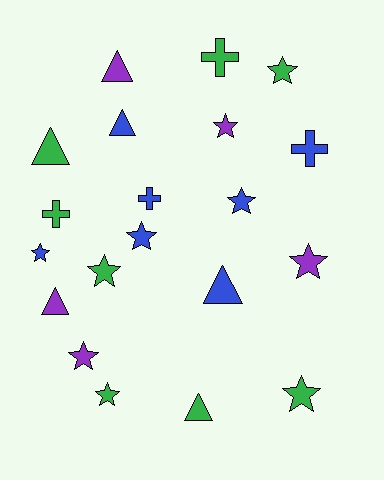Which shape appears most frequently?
Star, with 10 objects.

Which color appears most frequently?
Green, with 8 objects.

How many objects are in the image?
There are 20 objects.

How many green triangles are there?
There are 2 green triangles.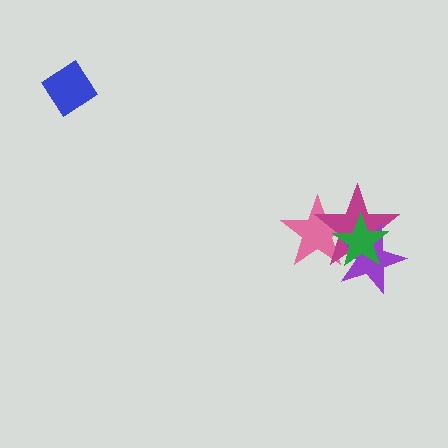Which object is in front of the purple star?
The green star is in front of the purple star.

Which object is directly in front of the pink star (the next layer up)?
The magenta star is directly in front of the pink star.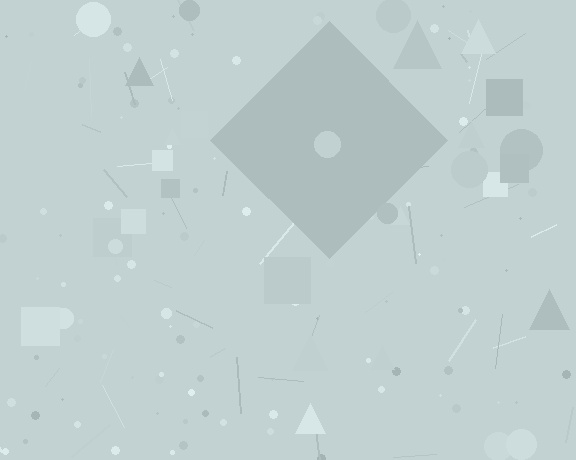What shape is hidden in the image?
A diamond is hidden in the image.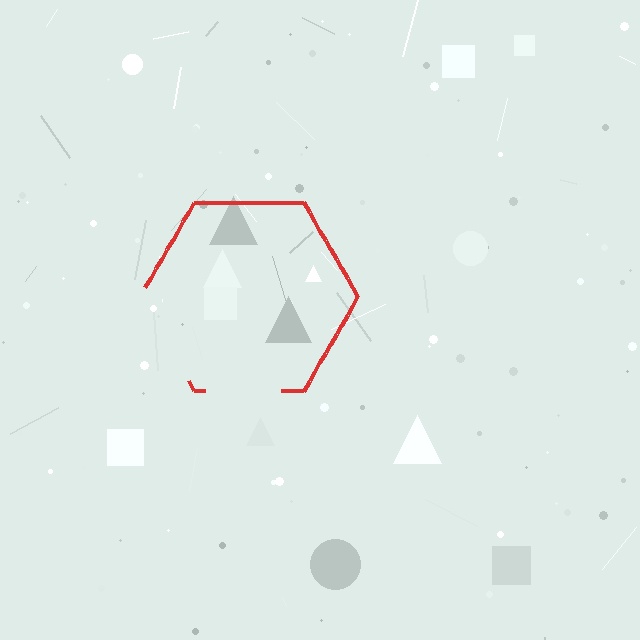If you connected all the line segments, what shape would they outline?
They would outline a hexagon.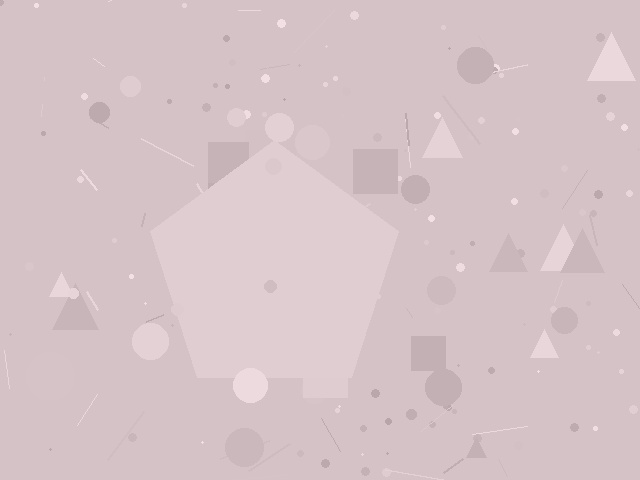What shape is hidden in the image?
A pentagon is hidden in the image.